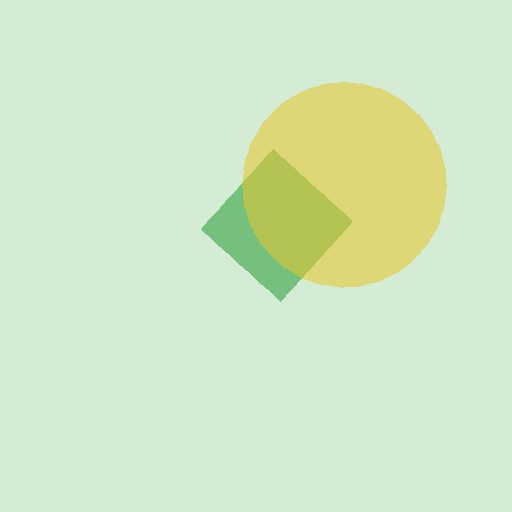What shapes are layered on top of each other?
The layered shapes are: a green diamond, a yellow circle.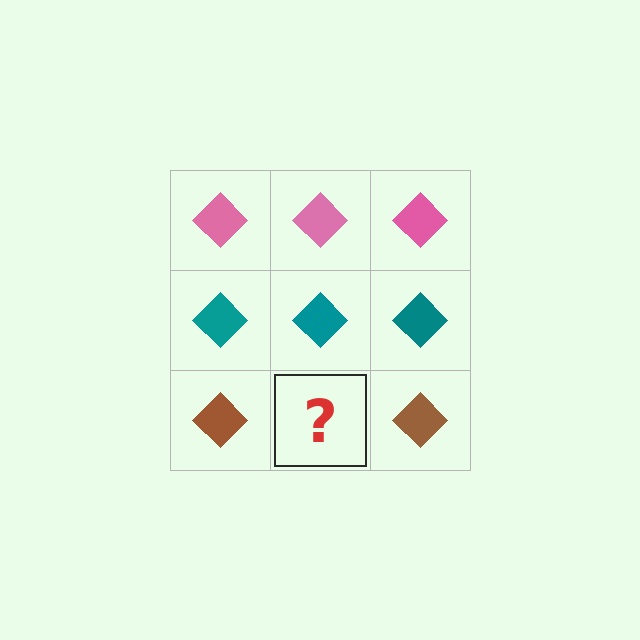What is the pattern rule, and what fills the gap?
The rule is that each row has a consistent color. The gap should be filled with a brown diamond.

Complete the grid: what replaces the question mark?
The question mark should be replaced with a brown diamond.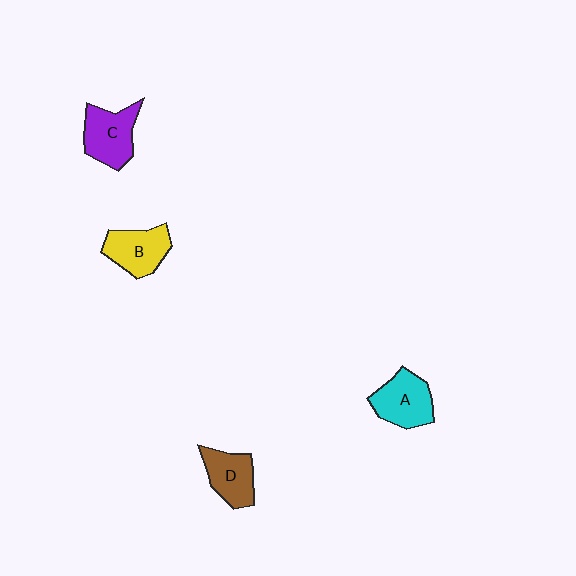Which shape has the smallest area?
Shape D (brown).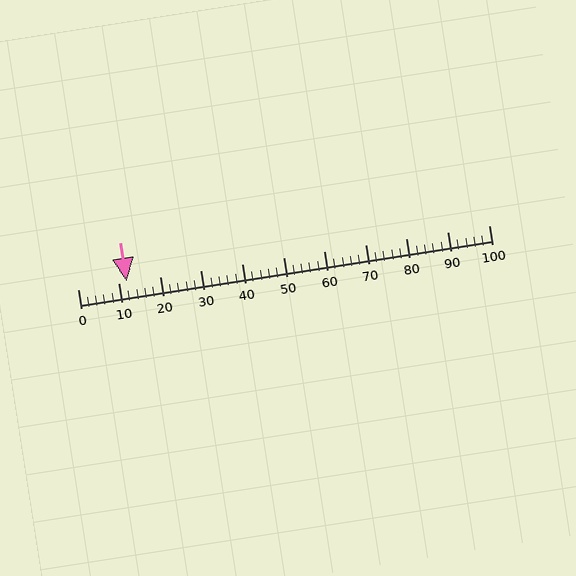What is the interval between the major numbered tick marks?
The major tick marks are spaced 10 units apart.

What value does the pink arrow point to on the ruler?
The pink arrow points to approximately 12.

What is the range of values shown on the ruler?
The ruler shows values from 0 to 100.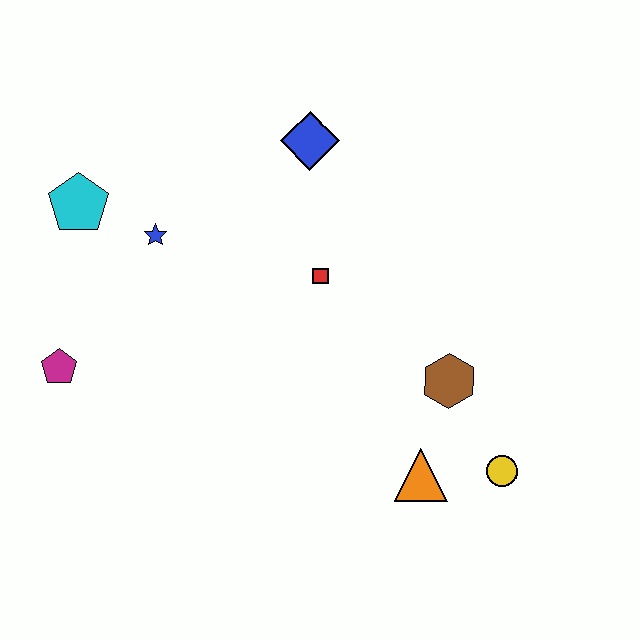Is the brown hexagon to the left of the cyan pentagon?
No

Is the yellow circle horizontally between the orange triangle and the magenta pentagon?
No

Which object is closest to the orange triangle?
The yellow circle is closest to the orange triangle.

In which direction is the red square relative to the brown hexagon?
The red square is to the left of the brown hexagon.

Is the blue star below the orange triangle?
No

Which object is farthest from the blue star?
The yellow circle is farthest from the blue star.